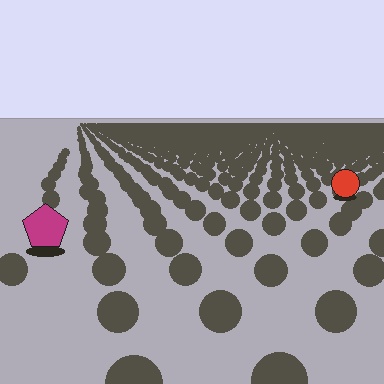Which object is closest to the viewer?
The magenta pentagon is closest. The texture marks near it are larger and more spread out.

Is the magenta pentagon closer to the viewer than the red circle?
Yes. The magenta pentagon is closer — you can tell from the texture gradient: the ground texture is coarser near it.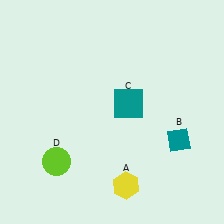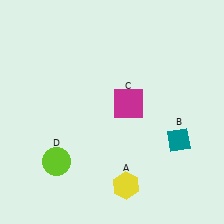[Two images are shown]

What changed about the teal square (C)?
In Image 1, C is teal. In Image 2, it changed to magenta.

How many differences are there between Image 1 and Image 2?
There is 1 difference between the two images.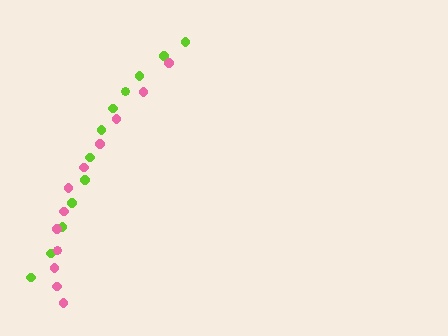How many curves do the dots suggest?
There are 2 distinct paths.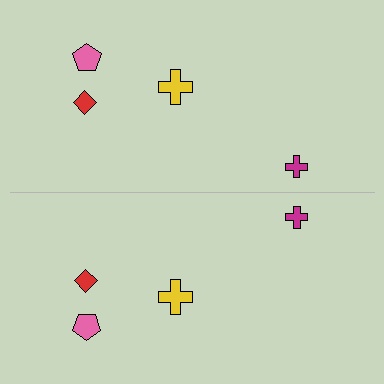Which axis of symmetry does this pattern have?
The pattern has a horizontal axis of symmetry running through the center of the image.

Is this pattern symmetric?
Yes, this pattern has bilateral (reflection) symmetry.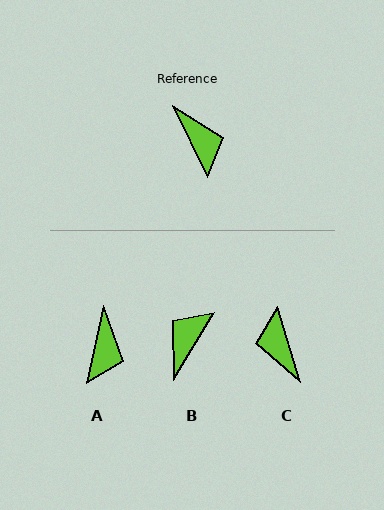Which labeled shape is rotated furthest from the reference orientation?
C, about 171 degrees away.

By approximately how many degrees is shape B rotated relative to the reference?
Approximately 123 degrees counter-clockwise.